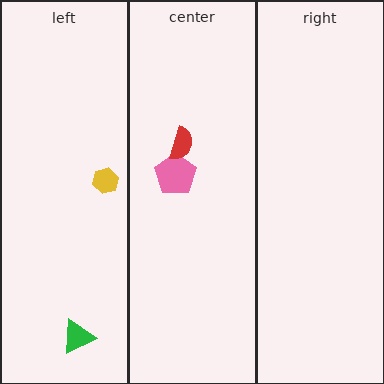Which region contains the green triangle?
The left region.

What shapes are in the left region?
The green triangle, the yellow hexagon.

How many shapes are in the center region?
2.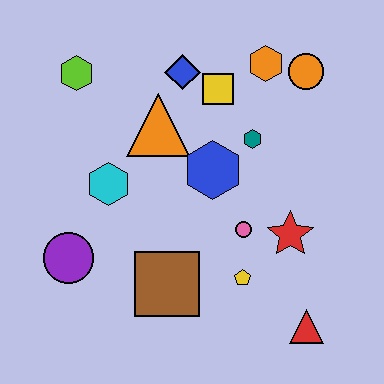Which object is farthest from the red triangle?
The lime hexagon is farthest from the red triangle.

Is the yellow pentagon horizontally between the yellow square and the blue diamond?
No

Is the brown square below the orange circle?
Yes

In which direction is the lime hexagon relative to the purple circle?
The lime hexagon is above the purple circle.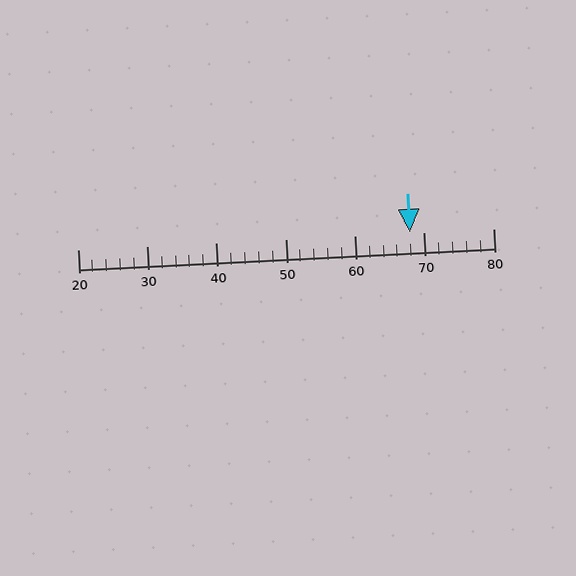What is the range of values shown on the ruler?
The ruler shows values from 20 to 80.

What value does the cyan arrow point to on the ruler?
The cyan arrow points to approximately 68.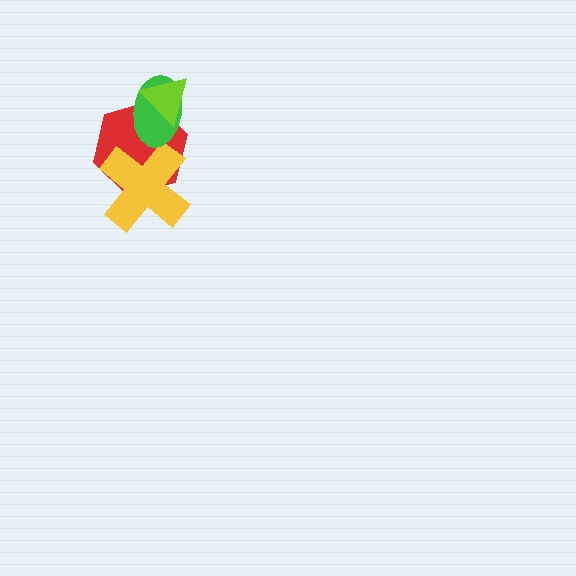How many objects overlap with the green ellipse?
2 objects overlap with the green ellipse.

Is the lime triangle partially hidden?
No, no other shape covers it.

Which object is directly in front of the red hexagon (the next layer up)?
The yellow cross is directly in front of the red hexagon.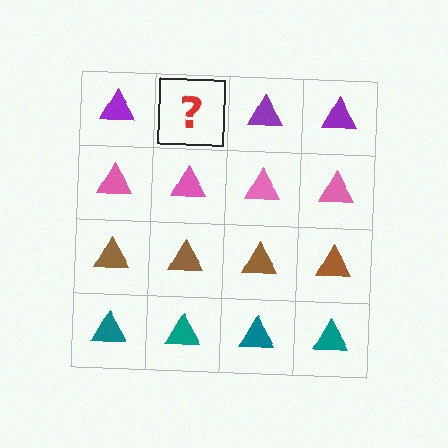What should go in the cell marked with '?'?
The missing cell should contain a purple triangle.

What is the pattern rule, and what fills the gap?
The rule is that each row has a consistent color. The gap should be filled with a purple triangle.